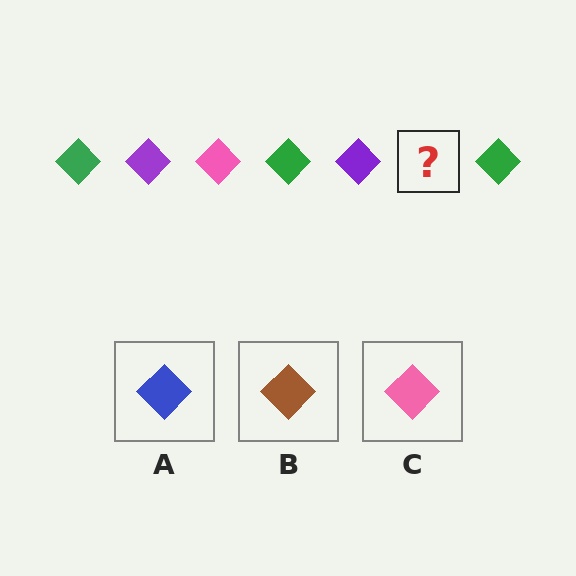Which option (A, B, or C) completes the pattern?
C.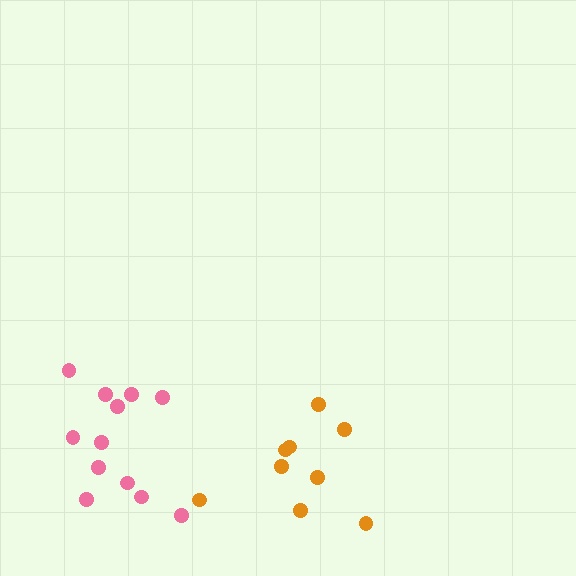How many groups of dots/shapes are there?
There are 2 groups.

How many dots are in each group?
Group 1: 9 dots, Group 2: 12 dots (21 total).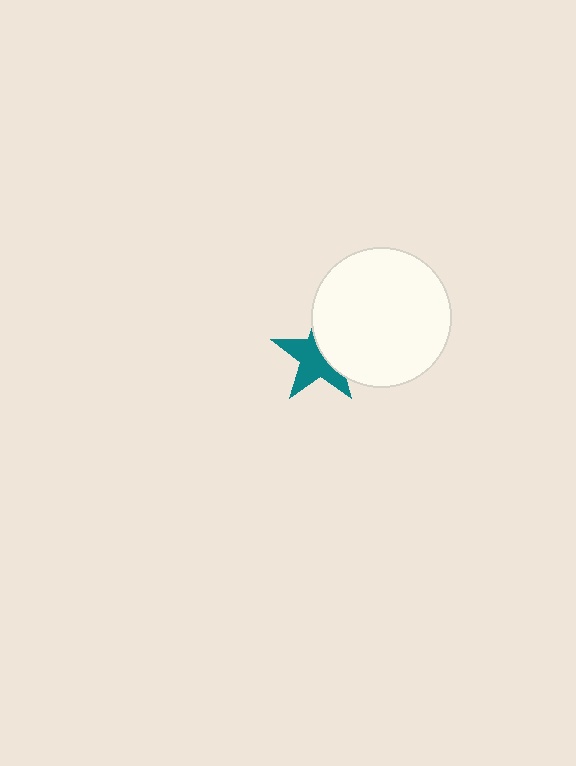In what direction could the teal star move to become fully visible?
The teal star could move left. That would shift it out from behind the white circle entirely.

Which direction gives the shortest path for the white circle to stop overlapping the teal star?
Moving right gives the shortest separation.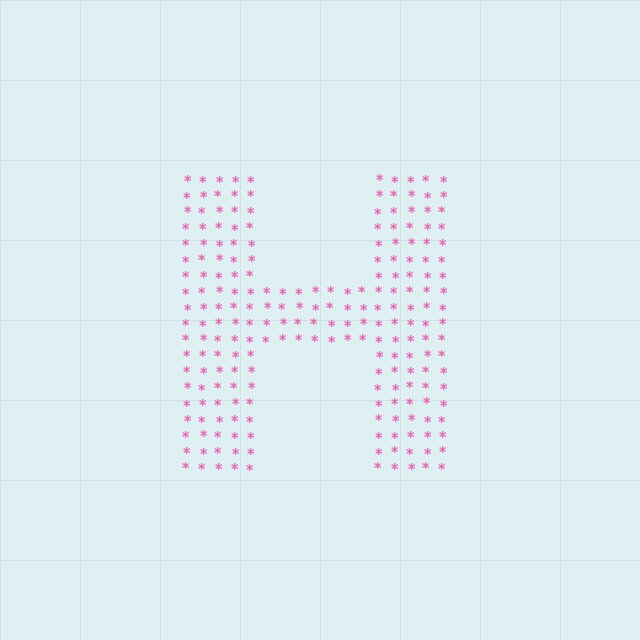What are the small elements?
The small elements are asterisks.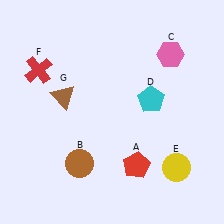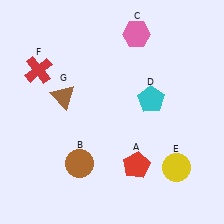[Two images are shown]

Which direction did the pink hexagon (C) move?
The pink hexagon (C) moved left.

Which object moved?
The pink hexagon (C) moved left.